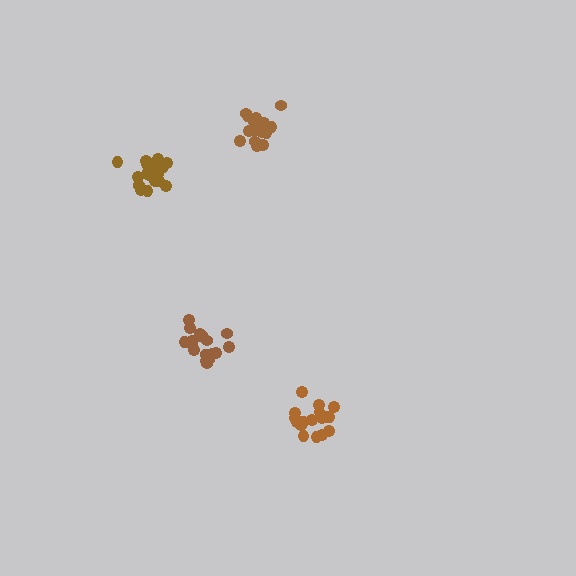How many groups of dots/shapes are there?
There are 4 groups.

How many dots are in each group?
Group 1: 19 dots, Group 2: 20 dots, Group 3: 18 dots, Group 4: 18 dots (75 total).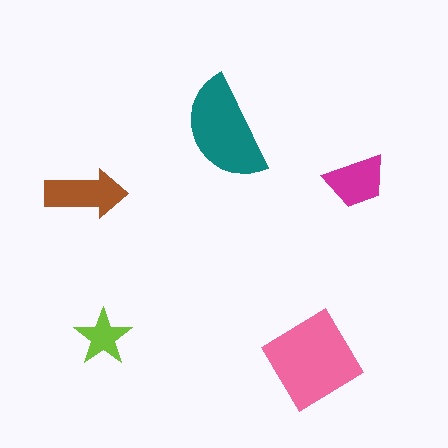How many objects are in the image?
There are 5 objects in the image.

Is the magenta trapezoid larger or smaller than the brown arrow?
Smaller.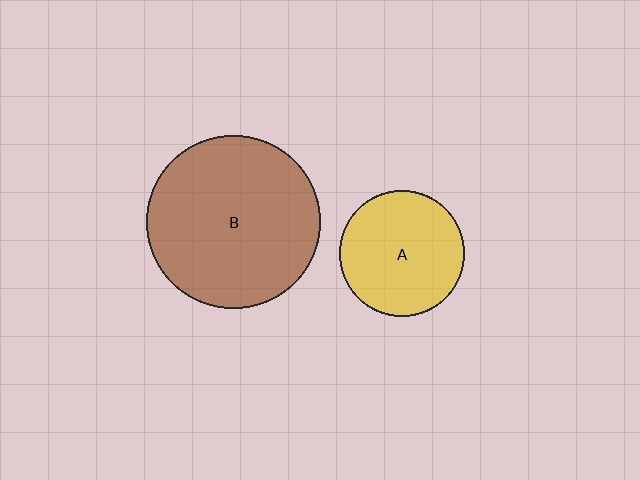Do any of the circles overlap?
No, none of the circles overlap.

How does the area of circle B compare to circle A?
Approximately 1.9 times.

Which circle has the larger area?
Circle B (brown).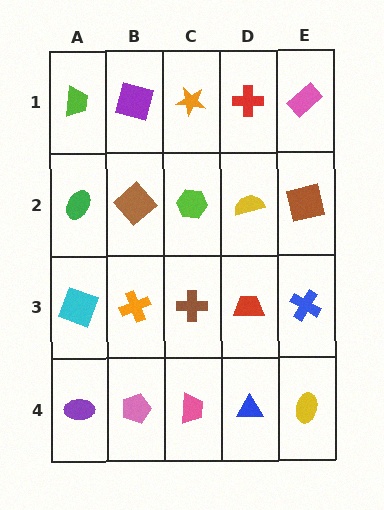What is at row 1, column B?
A purple square.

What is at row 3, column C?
A brown cross.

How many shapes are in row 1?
5 shapes.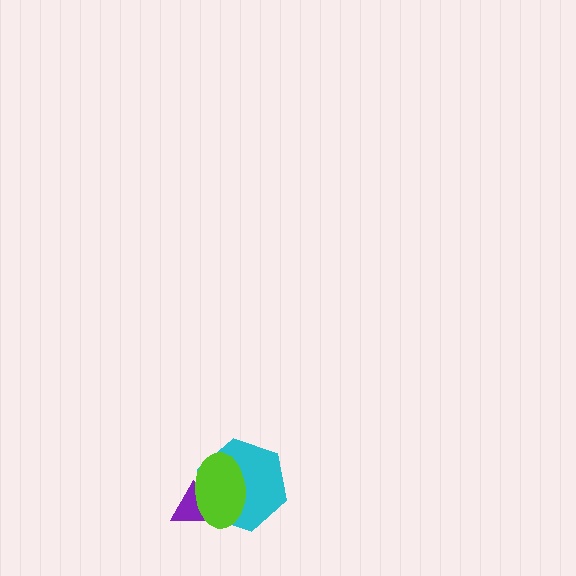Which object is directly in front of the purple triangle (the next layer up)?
The cyan hexagon is directly in front of the purple triangle.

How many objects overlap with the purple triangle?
2 objects overlap with the purple triangle.